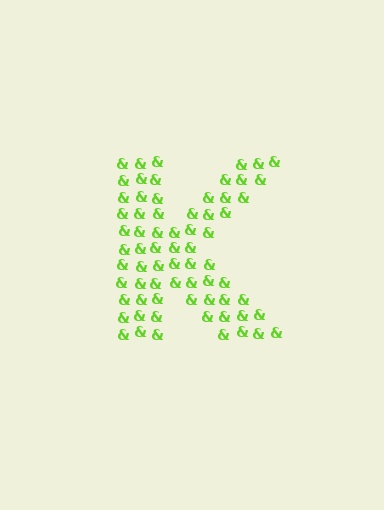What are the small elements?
The small elements are ampersands.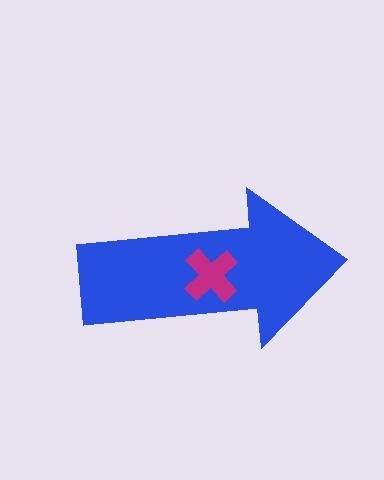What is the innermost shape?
The magenta cross.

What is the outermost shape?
The blue arrow.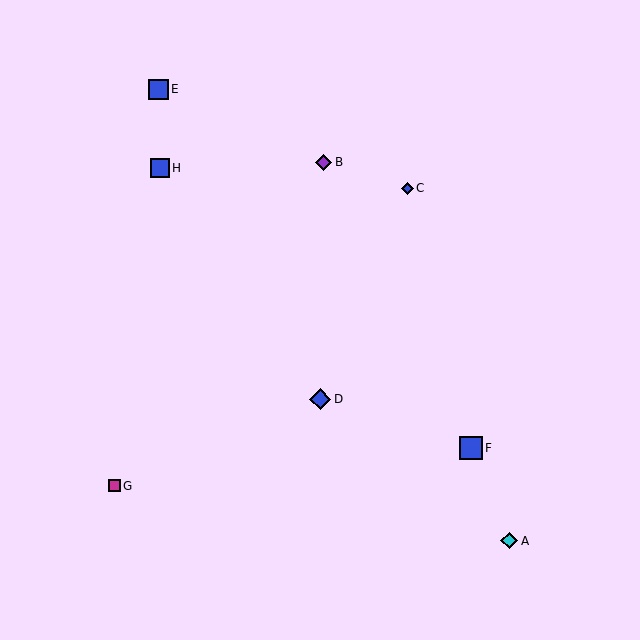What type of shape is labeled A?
Shape A is a cyan diamond.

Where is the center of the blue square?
The center of the blue square is at (471, 448).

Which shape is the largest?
The blue square (labeled F) is the largest.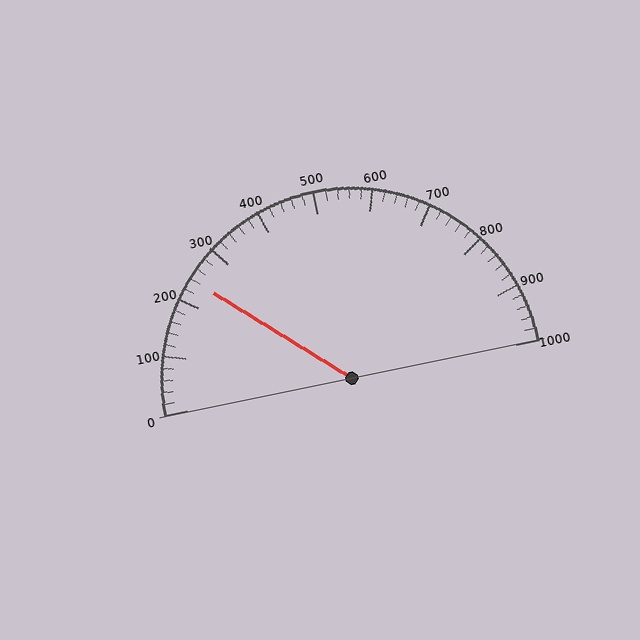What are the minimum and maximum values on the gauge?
The gauge ranges from 0 to 1000.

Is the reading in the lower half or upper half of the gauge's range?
The reading is in the lower half of the range (0 to 1000).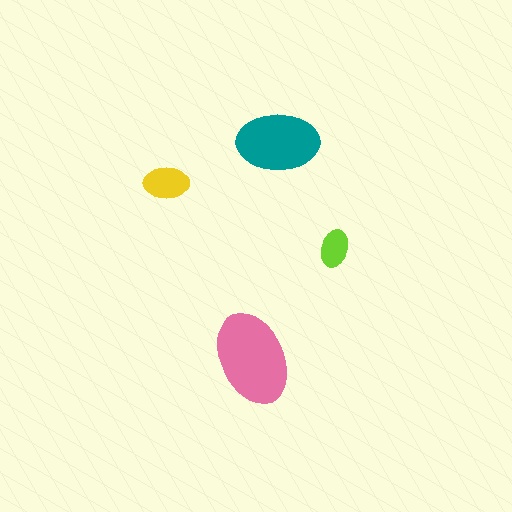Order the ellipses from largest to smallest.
the pink one, the teal one, the yellow one, the lime one.